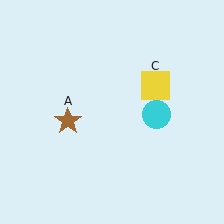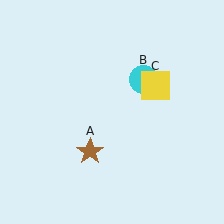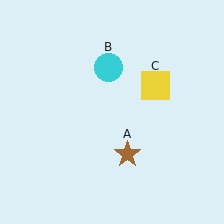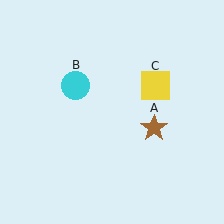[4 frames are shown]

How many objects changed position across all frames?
2 objects changed position: brown star (object A), cyan circle (object B).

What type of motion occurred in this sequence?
The brown star (object A), cyan circle (object B) rotated counterclockwise around the center of the scene.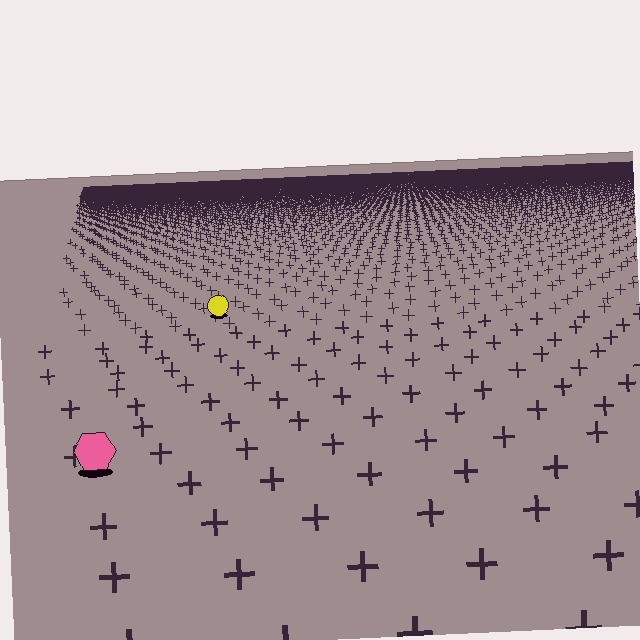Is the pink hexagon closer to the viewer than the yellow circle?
Yes. The pink hexagon is closer — you can tell from the texture gradient: the ground texture is coarser near it.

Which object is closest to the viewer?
The pink hexagon is closest. The texture marks near it are larger and more spread out.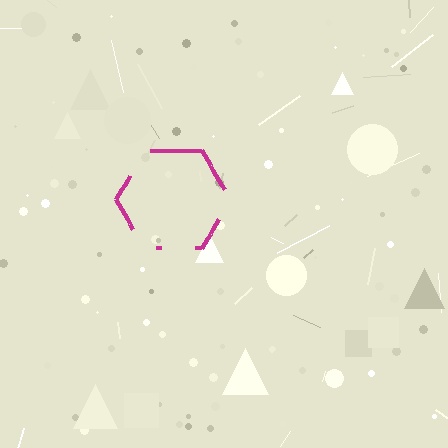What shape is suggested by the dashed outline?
The dashed outline suggests a hexagon.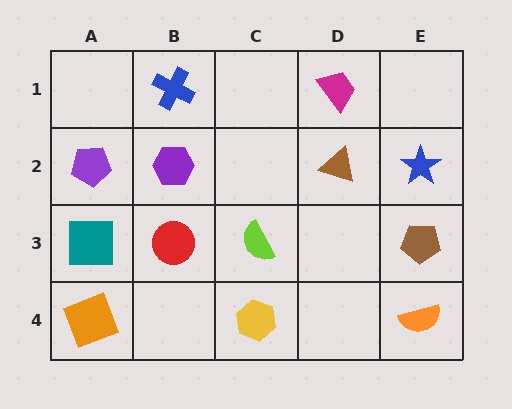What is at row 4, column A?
An orange square.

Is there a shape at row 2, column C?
No, that cell is empty.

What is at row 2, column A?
A purple pentagon.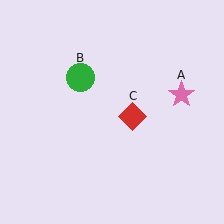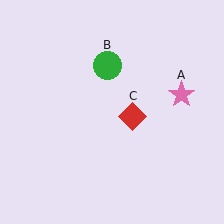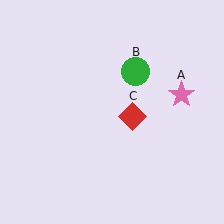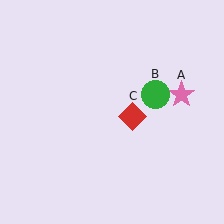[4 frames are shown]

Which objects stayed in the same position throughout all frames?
Pink star (object A) and red diamond (object C) remained stationary.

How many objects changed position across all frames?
1 object changed position: green circle (object B).